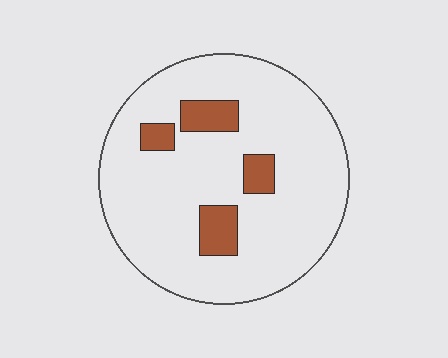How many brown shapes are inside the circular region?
4.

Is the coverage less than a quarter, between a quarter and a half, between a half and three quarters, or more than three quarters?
Less than a quarter.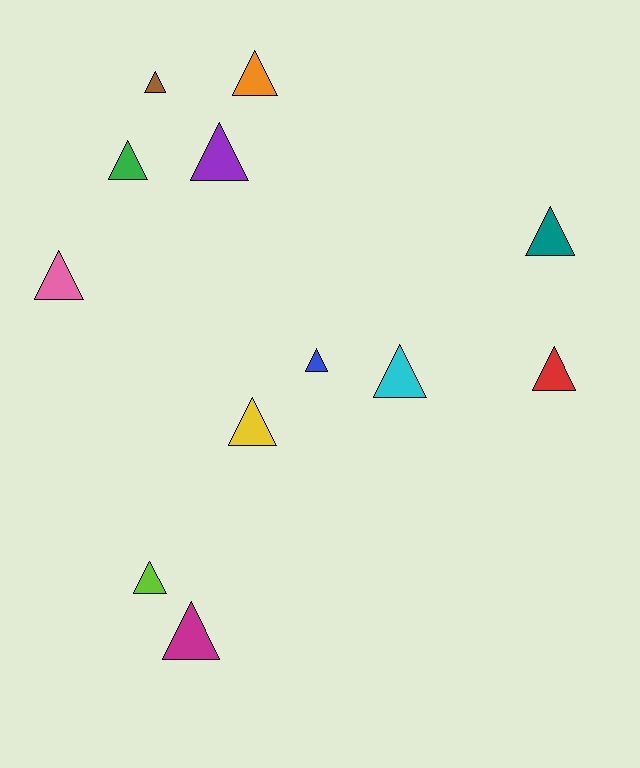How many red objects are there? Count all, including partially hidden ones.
There is 1 red object.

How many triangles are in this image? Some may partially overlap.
There are 12 triangles.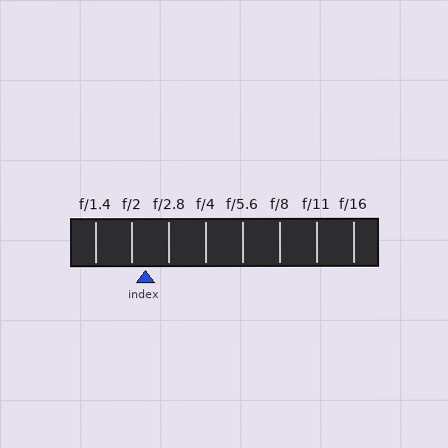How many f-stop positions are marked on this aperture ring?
There are 8 f-stop positions marked.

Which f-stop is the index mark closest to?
The index mark is closest to f/2.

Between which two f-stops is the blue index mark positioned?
The index mark is between f/2 and f/2.8.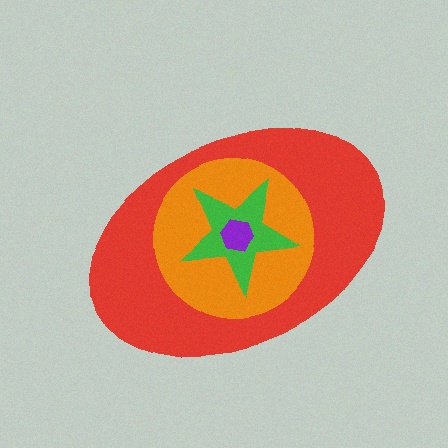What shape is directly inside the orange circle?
The green star.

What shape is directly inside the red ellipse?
The orange circle.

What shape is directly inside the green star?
The purple hexagon.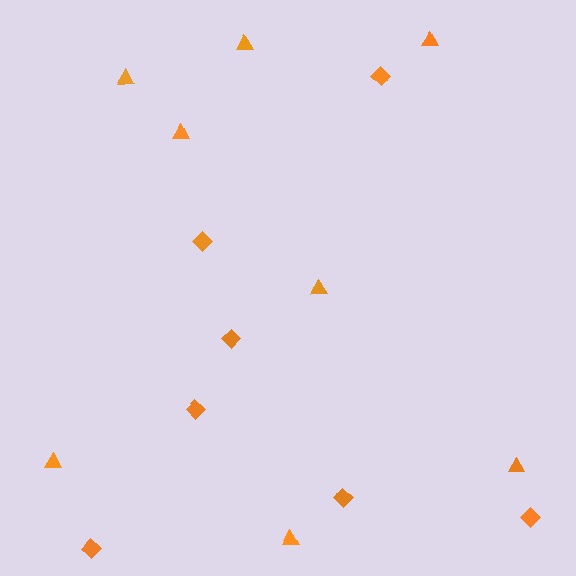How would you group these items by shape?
There are 2 groups: one group of diamonds (7) and one group of triangles (8).